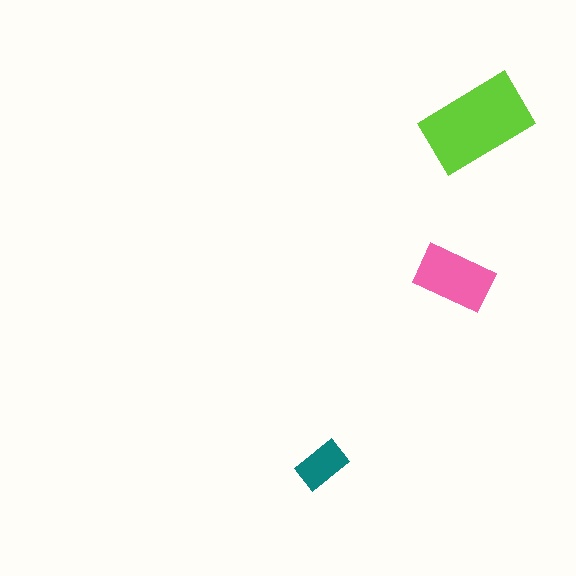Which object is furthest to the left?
The teal rectangle is leftmost.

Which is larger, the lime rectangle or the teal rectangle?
The lime one.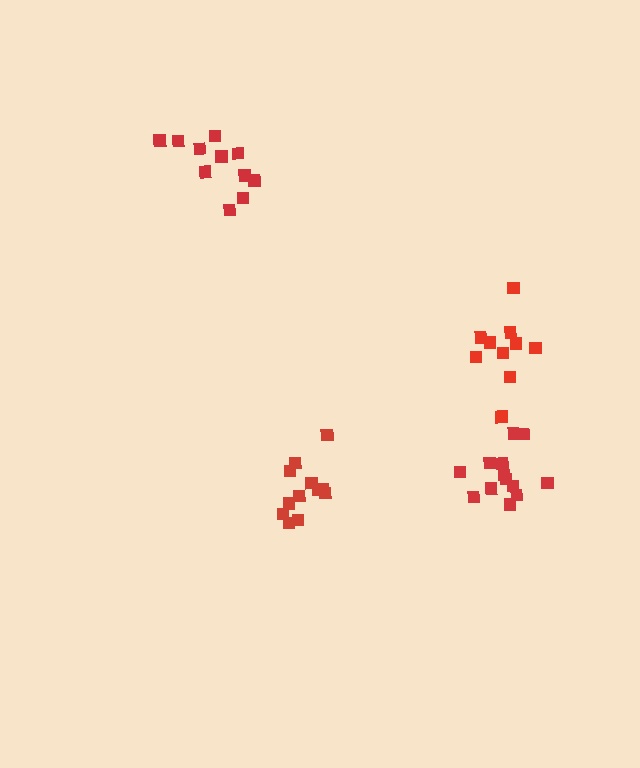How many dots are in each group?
Group 1: 13 dots, Group 2: 12 dots, Group 3: 11 dots, Group 4: 10 dots (46 total).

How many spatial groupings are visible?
There are 4 spatial groupings.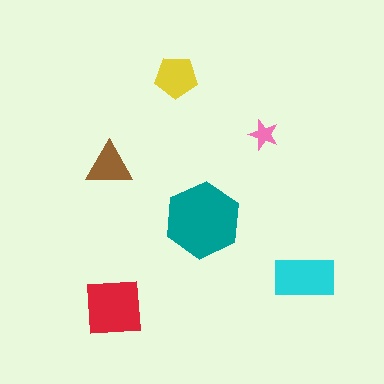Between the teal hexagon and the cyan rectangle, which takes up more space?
The teal hexagon.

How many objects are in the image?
There are 6 objects in the image.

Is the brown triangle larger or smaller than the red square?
Smaller.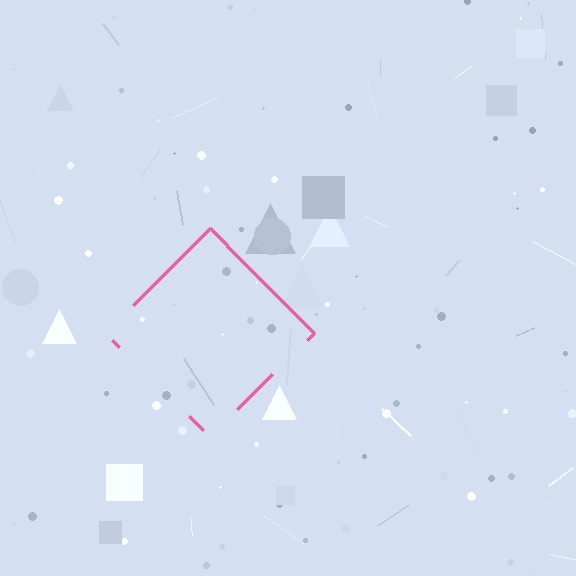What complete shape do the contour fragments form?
The contour fragments form a diamond.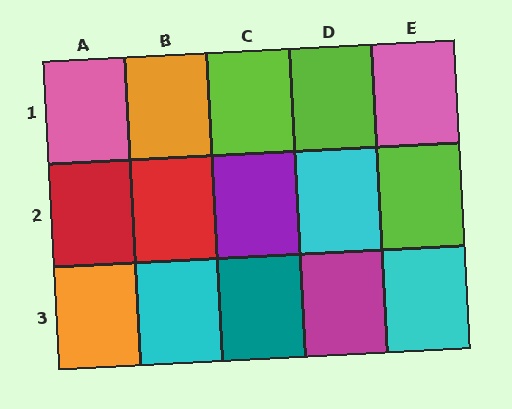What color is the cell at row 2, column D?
Cyan.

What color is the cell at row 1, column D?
Lime.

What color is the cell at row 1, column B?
Orange.